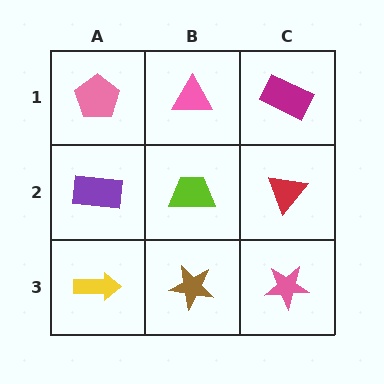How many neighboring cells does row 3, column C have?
2.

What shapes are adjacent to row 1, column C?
A red triangle (row 2, column C), a pink triangle (row 1, column B).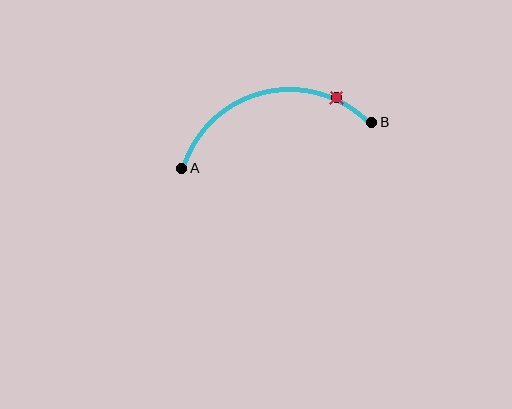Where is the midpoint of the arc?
The arc midpoint is the point on the curve farthest from the straight line joining A and B. It sits above that line.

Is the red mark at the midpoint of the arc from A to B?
No. The red mark lies on the arc but is closer to endpoint B. The arc midpoint would be at the point on the curve equidistant along the arc from both A and B.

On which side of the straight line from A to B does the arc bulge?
The arc bulges above the straight line connecting A and B.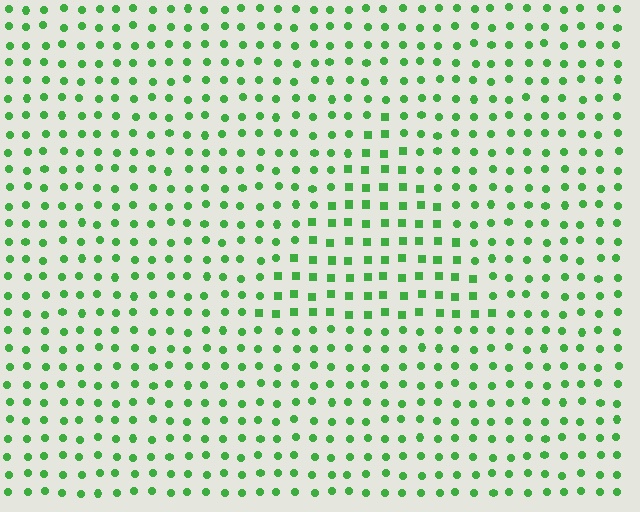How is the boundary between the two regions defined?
The boundary is defined by a change in element shape: squares inside vs. circles outside. All elements share the same color and spacing.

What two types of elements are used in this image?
The image uses squares inside the triangle region and circles outside it.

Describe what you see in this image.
The image is filled with small green elements arranged in a uniform grid. A triangle-shaped region contains squares, while the surrounding area contains circles. The boundary is defined purely by the change in element shape.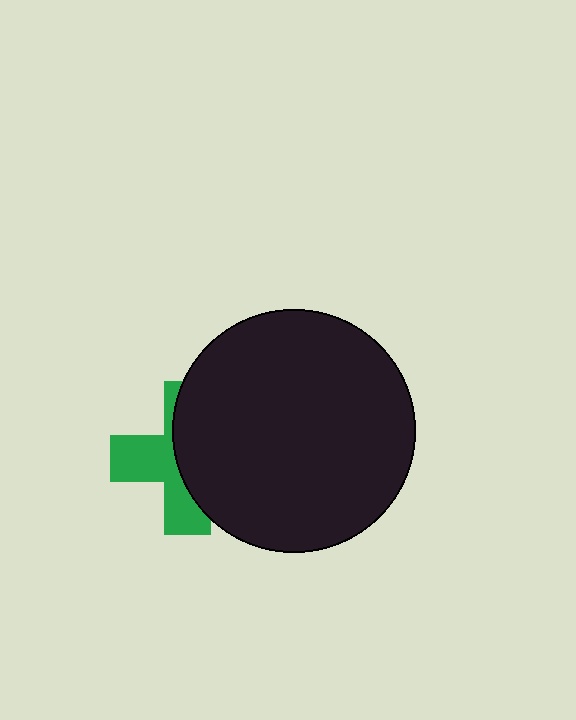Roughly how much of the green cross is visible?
About half of it is visible (roughly 46%).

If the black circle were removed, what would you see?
You would see the complete green cross.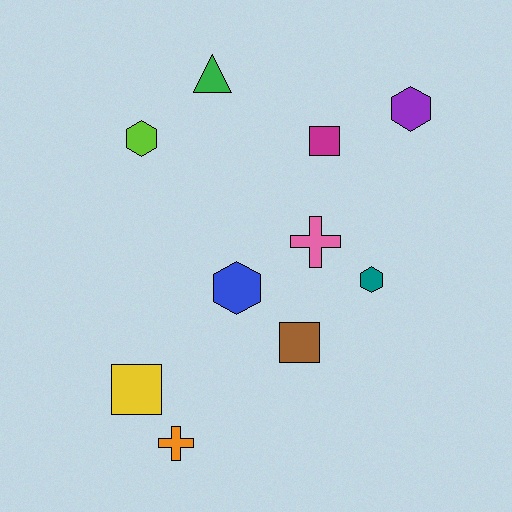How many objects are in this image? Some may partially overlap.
There are 10 objects.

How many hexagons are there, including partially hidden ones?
There are 4 hexagons.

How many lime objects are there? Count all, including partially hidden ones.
There is 1 lime object.